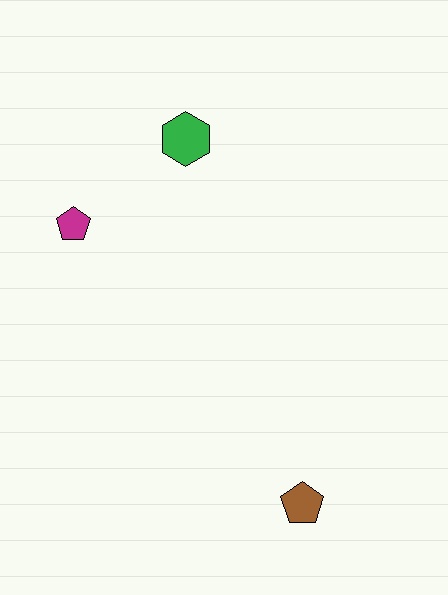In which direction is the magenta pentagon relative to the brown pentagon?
The magenta pentagon is above the brown pentagon.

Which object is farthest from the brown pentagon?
The green hexagon is farthest from the brown pentagon.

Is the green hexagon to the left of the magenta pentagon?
No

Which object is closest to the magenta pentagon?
The green hexagon is closest to the magenta pentagon.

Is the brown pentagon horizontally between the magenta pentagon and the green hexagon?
No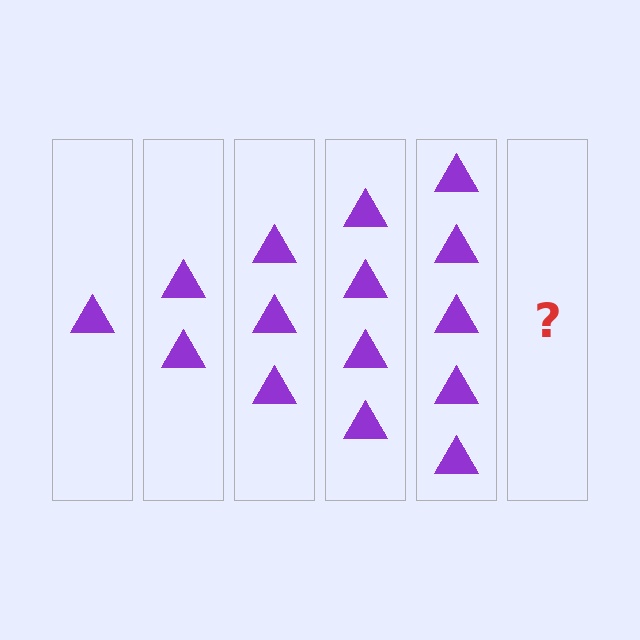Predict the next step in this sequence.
The next step is 6 triangles.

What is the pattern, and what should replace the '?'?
The pattern is that each step adds one more triangle. The '?' should be 6 triangles.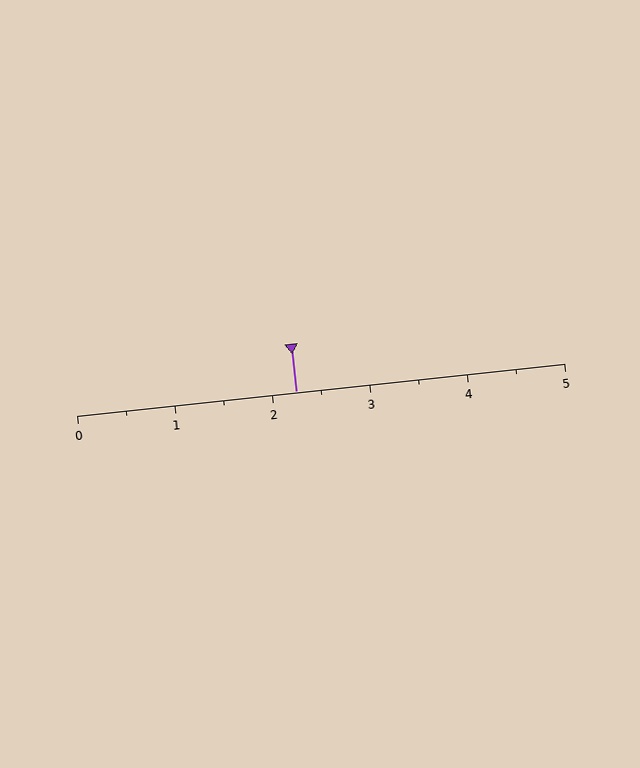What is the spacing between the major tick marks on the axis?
The major ticks are spaced 1 apart.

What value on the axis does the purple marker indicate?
The marker indicates approximately 2.2.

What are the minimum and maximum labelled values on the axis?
The axis runs from 0 to 5.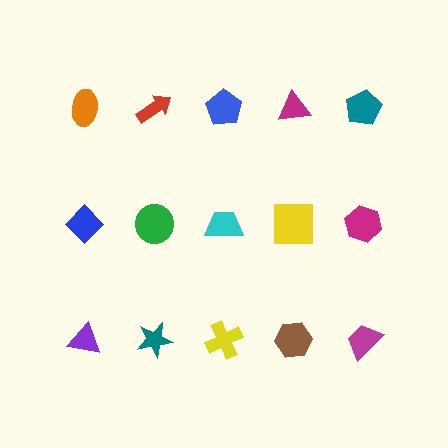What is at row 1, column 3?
A blue pentagon.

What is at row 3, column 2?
A teal star.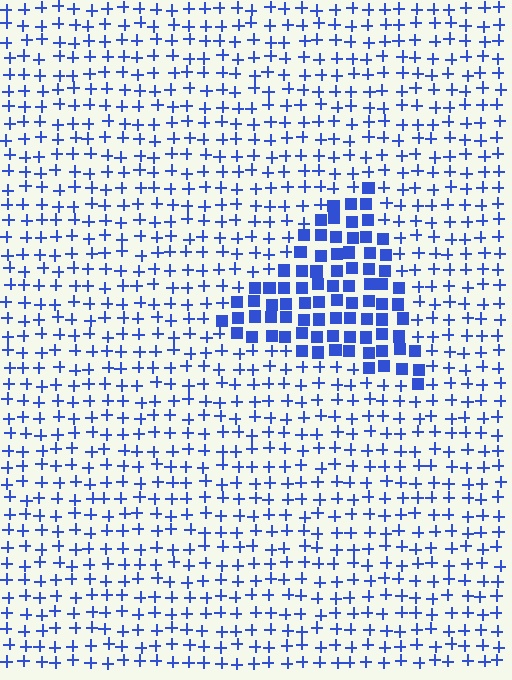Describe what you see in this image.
The image is filled with small blue elements arranged in a uniform grid. A triangle-shaped region contains squares, while the surrounding area contains plus signs. The boundary is defined purely by the change in element shape.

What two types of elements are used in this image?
The image uses squares inside the triangle region and plus signs outside it.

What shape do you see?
I see a triangle.